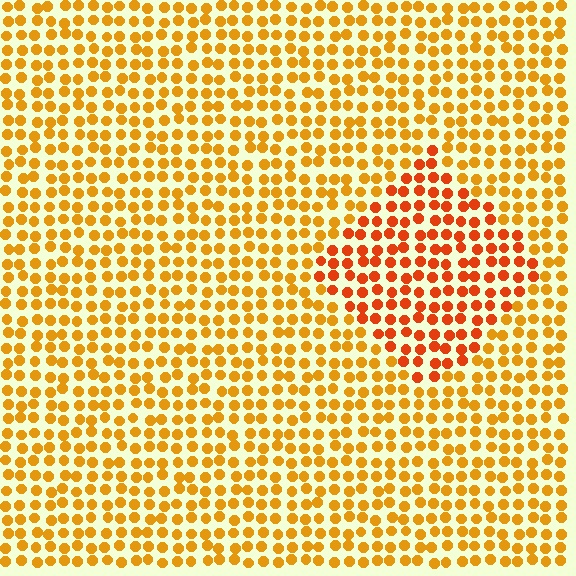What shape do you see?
I see a diamond.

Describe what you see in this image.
The image is filled with small orange elements in a uniform arrangement. A diamond-shaped region is visible where the elements are tinted to a slightly different hue, forming a subtle color boundary.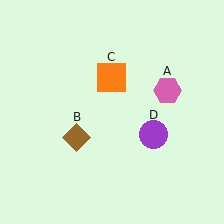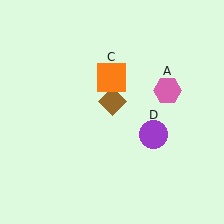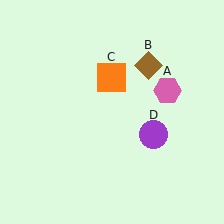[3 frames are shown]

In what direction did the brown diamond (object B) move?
The brown diamond (object B) moved up and to the right.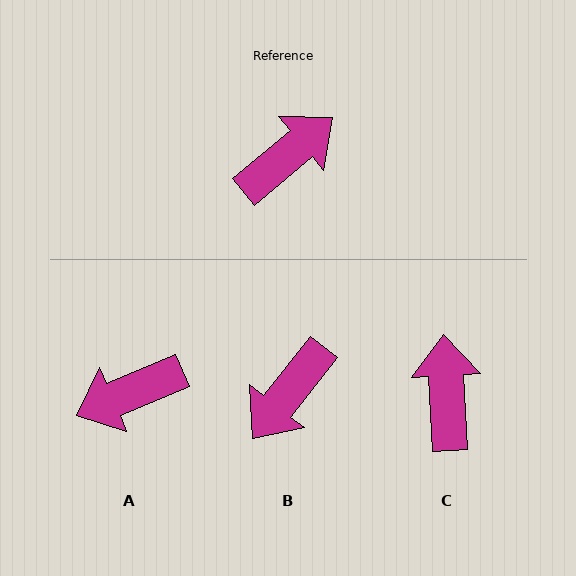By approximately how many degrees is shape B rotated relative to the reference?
Approximately 168 degrees clockwise.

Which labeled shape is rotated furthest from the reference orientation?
B, about 168 degrees away.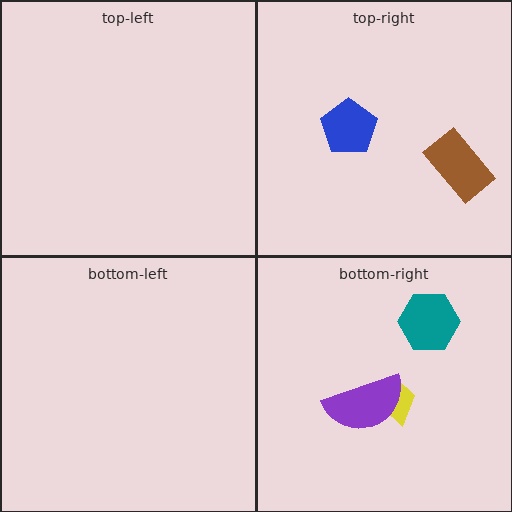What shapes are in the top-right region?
The brown rectangle, the blue pentagon.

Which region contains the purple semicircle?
The bottom-right region.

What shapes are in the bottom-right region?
The yellow trapezoid, the teal hexagon, the purple semicircle.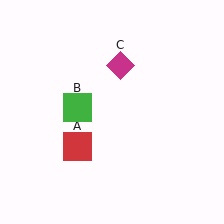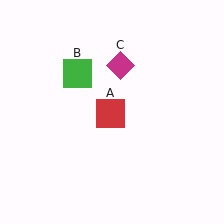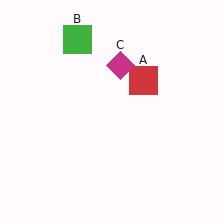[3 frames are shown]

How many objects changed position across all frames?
2 objects changed position: red square (object A), green square (object B).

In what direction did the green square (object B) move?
The green square (object B) moved up.